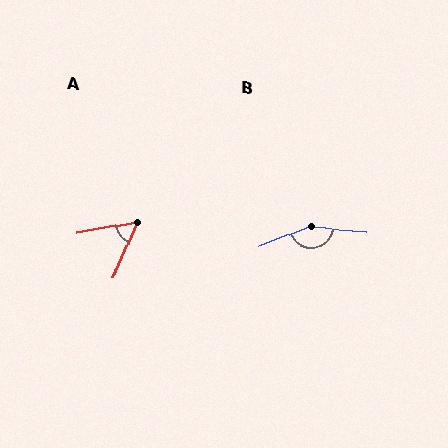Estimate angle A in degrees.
Approximately 57 degrees.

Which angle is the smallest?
A, at approximately 57 degrees.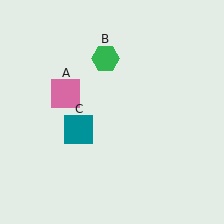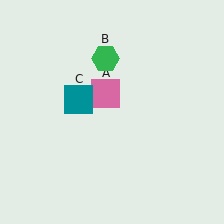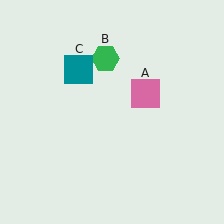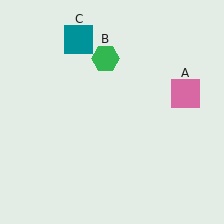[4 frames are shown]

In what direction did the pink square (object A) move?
The pink square (object A) moved right.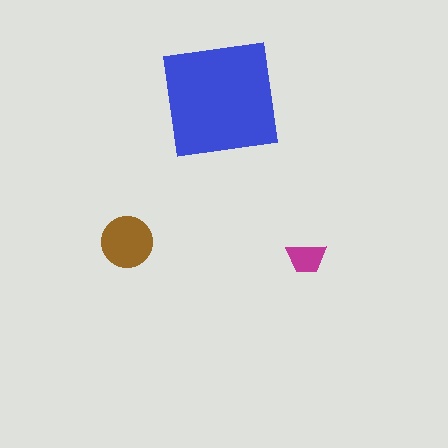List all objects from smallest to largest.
The magenta trapezoid, the brown circle, the blue square.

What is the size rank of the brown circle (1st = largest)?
2nd.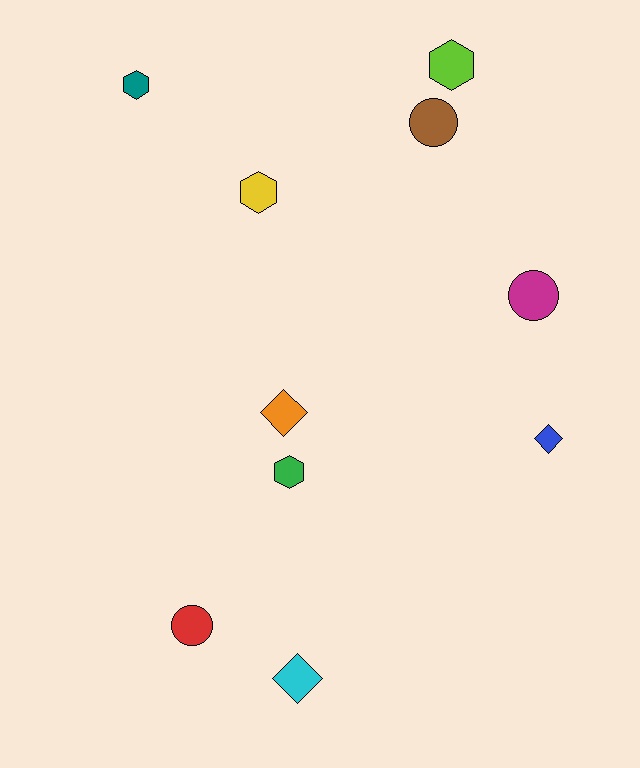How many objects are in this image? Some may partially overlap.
There are 10 objects.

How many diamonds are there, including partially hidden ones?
There are 3 diamonds.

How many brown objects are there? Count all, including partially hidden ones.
There is 1 brown object.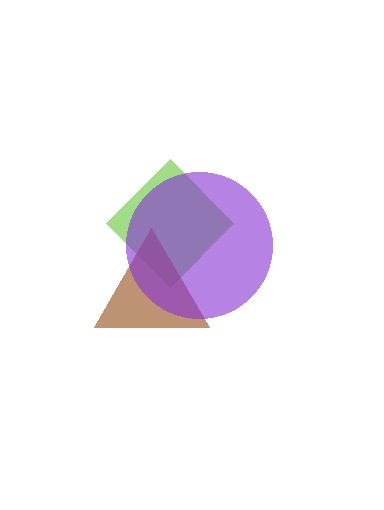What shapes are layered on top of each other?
The layered shapes are: a lime diamond, a brown triangle, a purple circle.